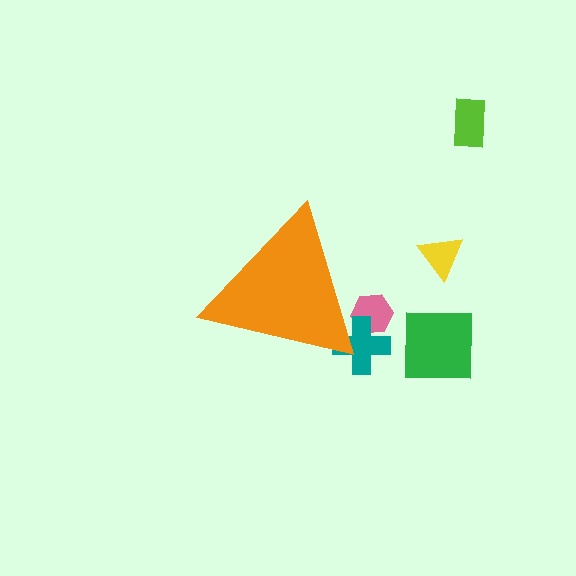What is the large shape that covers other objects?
An orange triangle.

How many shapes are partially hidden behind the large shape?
2 shapes are partially hidden.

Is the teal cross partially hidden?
Yes, the teal cross is partially hidden behind the orange triangle.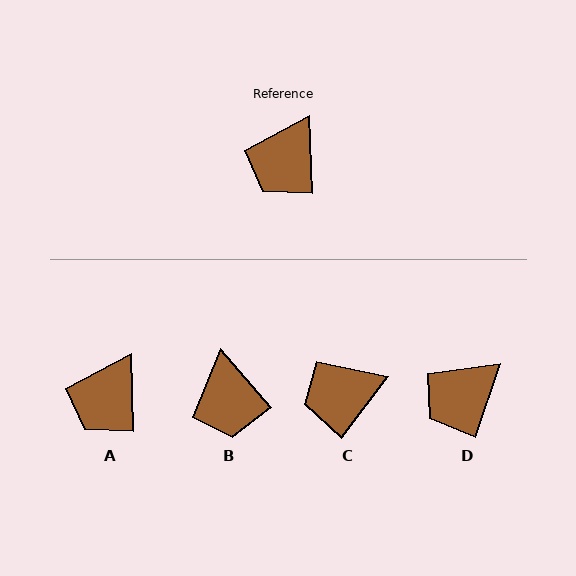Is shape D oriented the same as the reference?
No, it is off by about 21 degrees.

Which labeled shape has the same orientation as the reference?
A.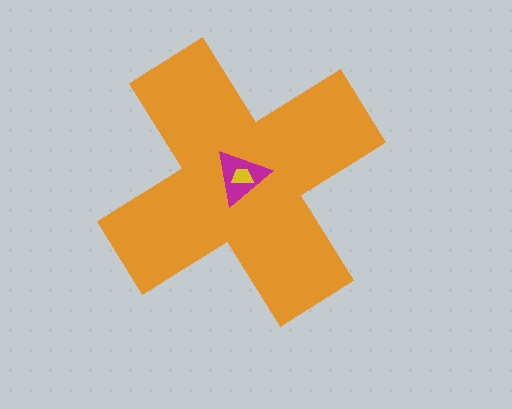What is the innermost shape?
The yellow trapezoid.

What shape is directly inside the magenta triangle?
The yellow trapezoid.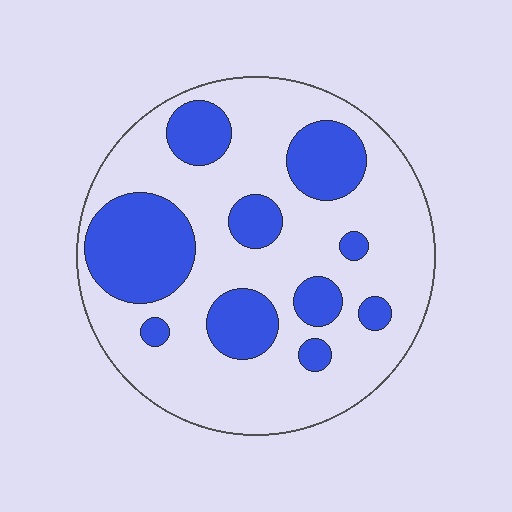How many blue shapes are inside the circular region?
10.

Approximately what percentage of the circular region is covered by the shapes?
Approximately 30%.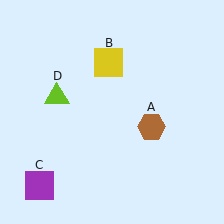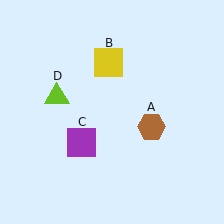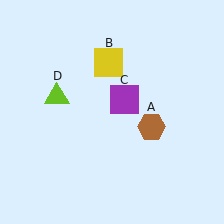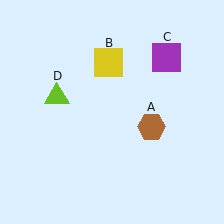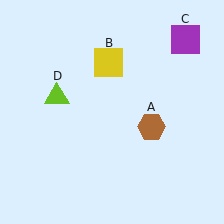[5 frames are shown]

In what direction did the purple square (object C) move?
The purple square (object C) moved up and to the right.